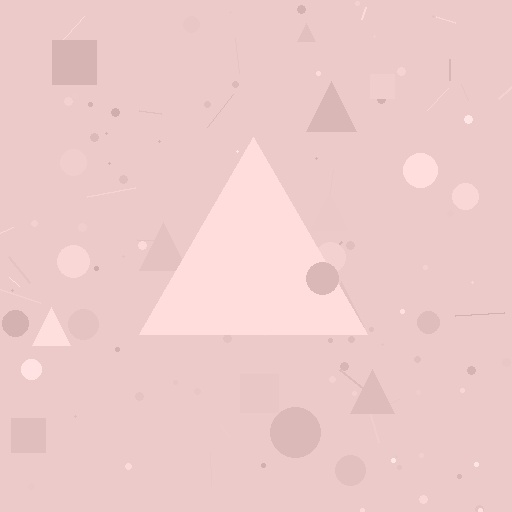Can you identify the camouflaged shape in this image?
The camouflaged shape is a triangle.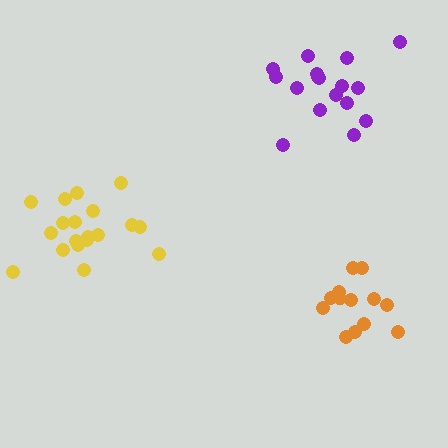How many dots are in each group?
Group 1: 19 dots, Group 2: 13 dots, Group 3: 17 dots (49 total).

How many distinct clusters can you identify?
There are 3 distinct clusters.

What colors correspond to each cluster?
The clusters are colored: yellow, orange, purple.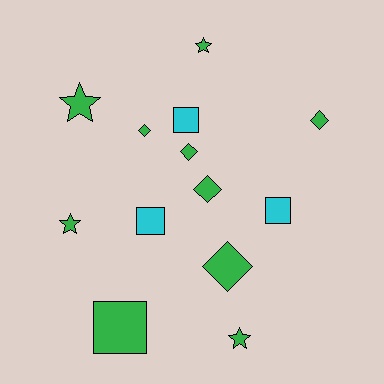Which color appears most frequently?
Green, with 10 objects.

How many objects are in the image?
There are 13 objects.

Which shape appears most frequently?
Diamond, with 5 objects.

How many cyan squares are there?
There are 3 cyan squares.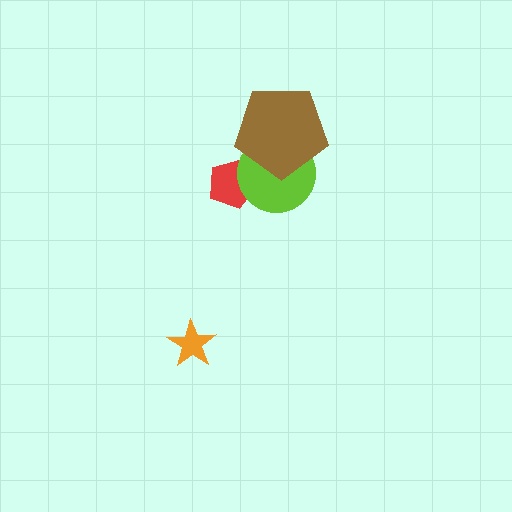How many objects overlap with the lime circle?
2 objects overlap with the lime circle.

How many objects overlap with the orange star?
0 objects overlap with the orange star.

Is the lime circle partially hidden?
Yes, it is partially covered by another shape.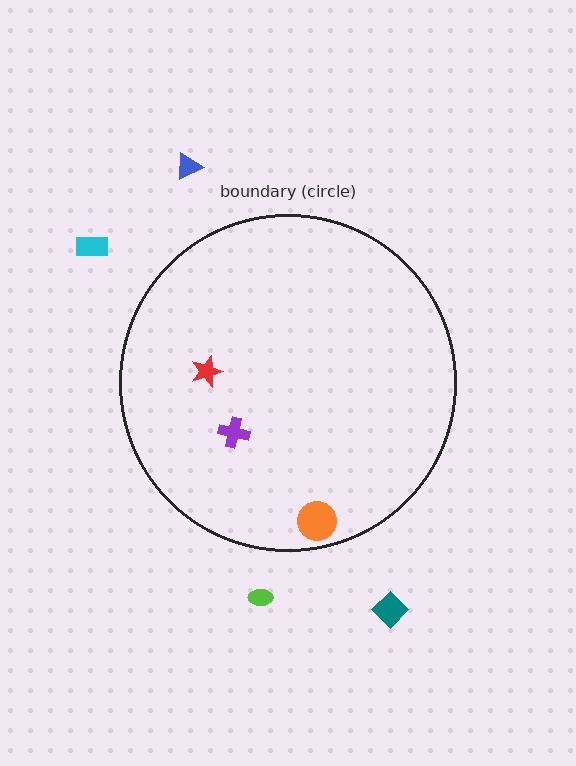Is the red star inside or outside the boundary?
Inside.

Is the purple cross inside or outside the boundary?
Inside.